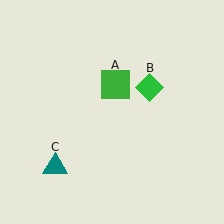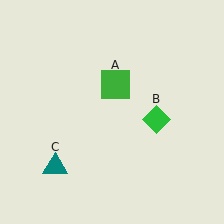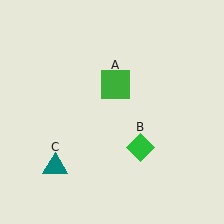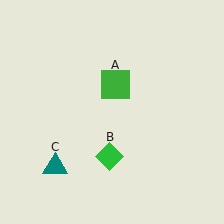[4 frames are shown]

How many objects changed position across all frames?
1 object changed position: green diamond (object B).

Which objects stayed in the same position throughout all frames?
Green square (object A) and teal triangle (object C) remained stationary.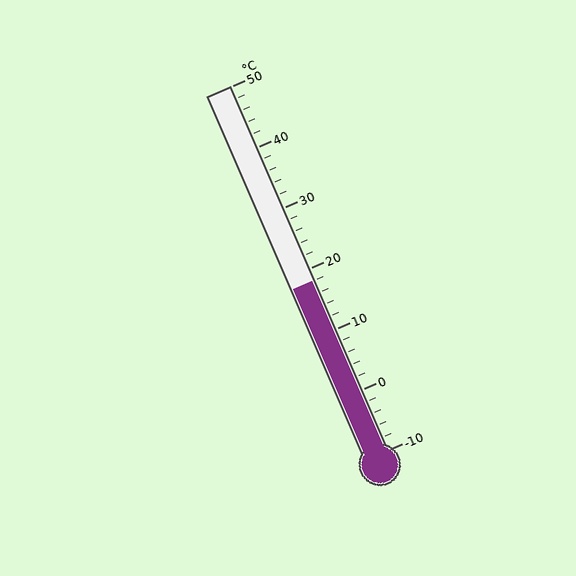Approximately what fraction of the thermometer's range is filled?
The thermometer is filled to approximately 45% of its range.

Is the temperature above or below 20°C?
The temperature is below 20°C.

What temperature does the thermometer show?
The thermometer shows approximately 18°C.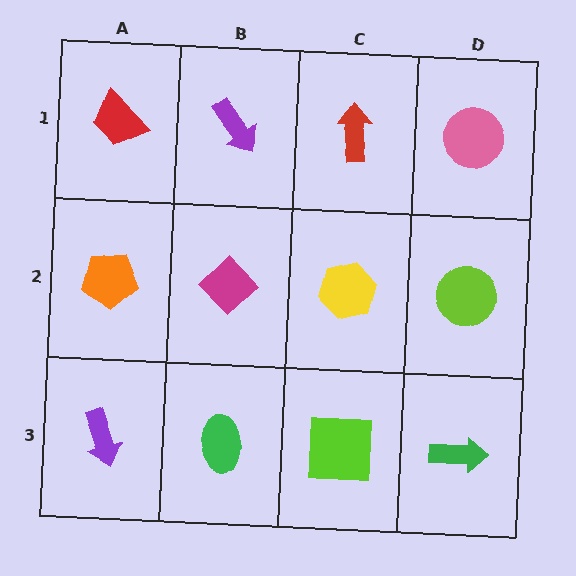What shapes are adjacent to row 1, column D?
A lime circle (row 2, column D), a red arrow (row 1, column C).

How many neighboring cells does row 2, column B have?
4.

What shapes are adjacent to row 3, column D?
A lime circle (row 2, column D), a lime square (row 3, column C).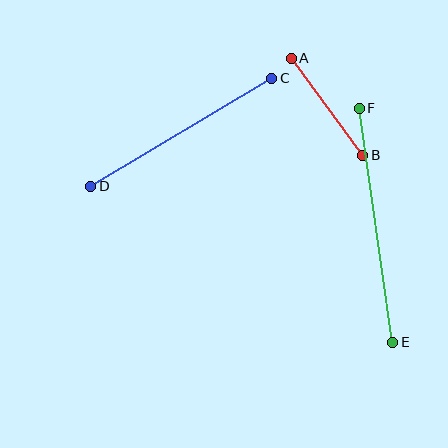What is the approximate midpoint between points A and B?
The midpoint is at approximately (327, 107) pixels.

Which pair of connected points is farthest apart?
Points E and F are farthest apart.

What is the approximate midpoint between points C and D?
The midpoint is at approximately (181, 132) pixels.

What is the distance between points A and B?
The distance is approximately 120 pixels.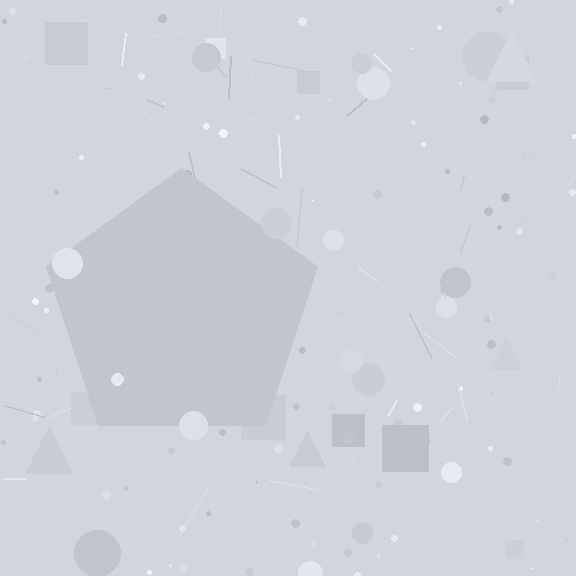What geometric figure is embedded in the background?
A pentagon is embedded in the background.